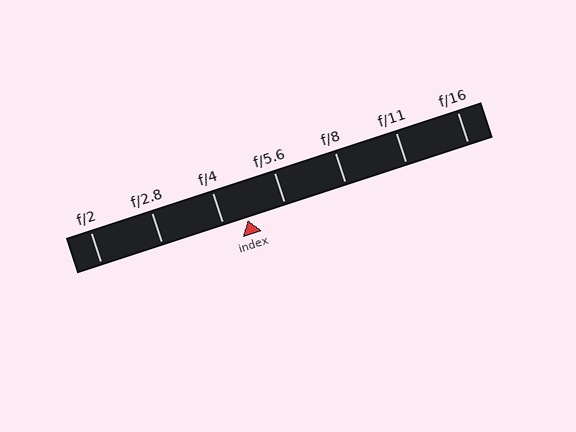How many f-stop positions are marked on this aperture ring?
There are 7 f-stop positions marked.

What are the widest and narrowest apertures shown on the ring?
The widest aperture shown is f/2 and the narrowest is f/16.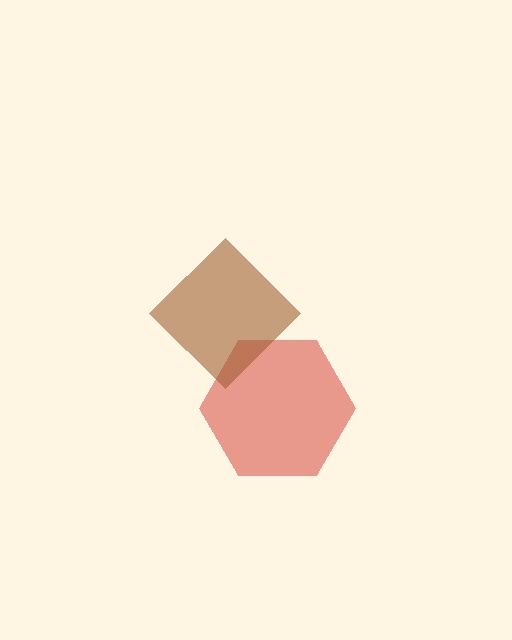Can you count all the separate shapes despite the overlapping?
Yes, there are 2 separate shapes.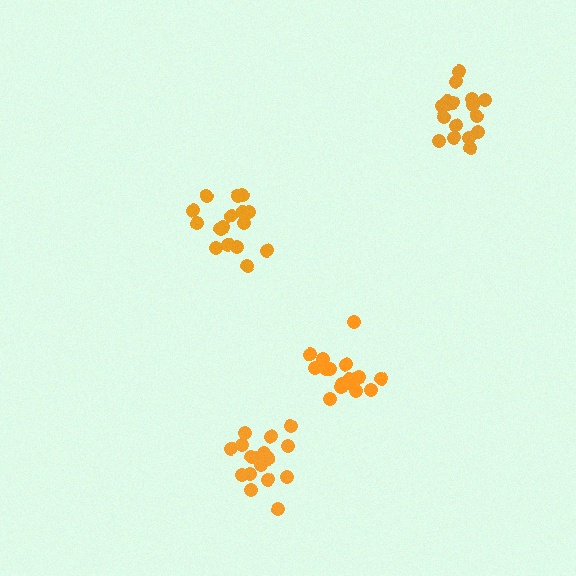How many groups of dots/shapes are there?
There are 4 groups.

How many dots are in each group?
Group 1: 18 dots, Group 2: 16 dots, Group 3: 18 dots, Group 4: 18 dots (70 total).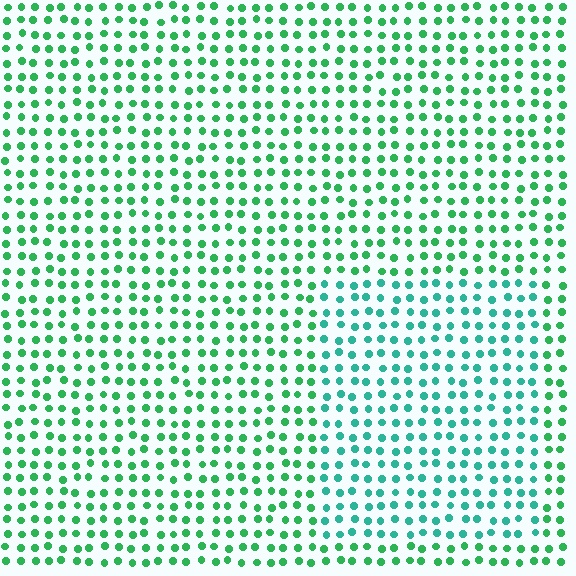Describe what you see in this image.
The image is filled with small green elements in a uniform arrangement. A rectangle-shaped region is visible where the elements are tinted to a slightly different hue, forming a subtle color boundary.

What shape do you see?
I see a rectangle.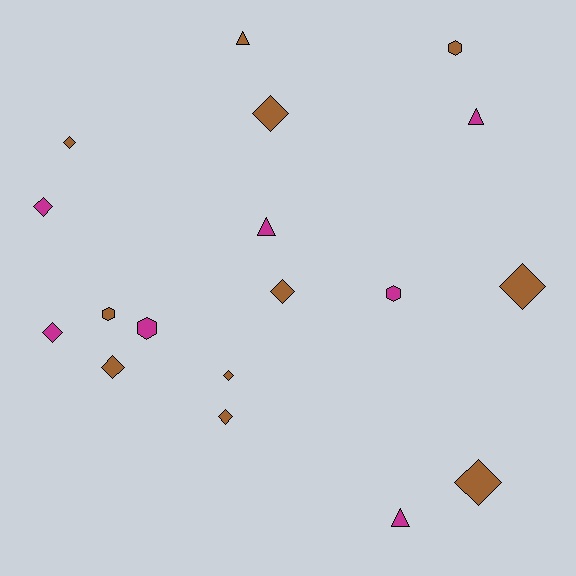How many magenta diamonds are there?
There are 2 magenta diamonds.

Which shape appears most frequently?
Diamond, with 10 objects.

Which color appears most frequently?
Brown, with 11 objects.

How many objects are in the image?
There are 18 objects.